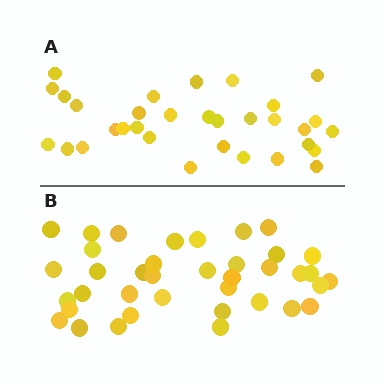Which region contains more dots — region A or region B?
Region B (the bottom region) has more dots.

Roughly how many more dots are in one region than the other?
Region B has about 6 more dots than region A.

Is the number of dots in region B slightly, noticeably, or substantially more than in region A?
Region B has only slightly more — the two regions are fairly close. The ratio is roughly 1.2 to 1.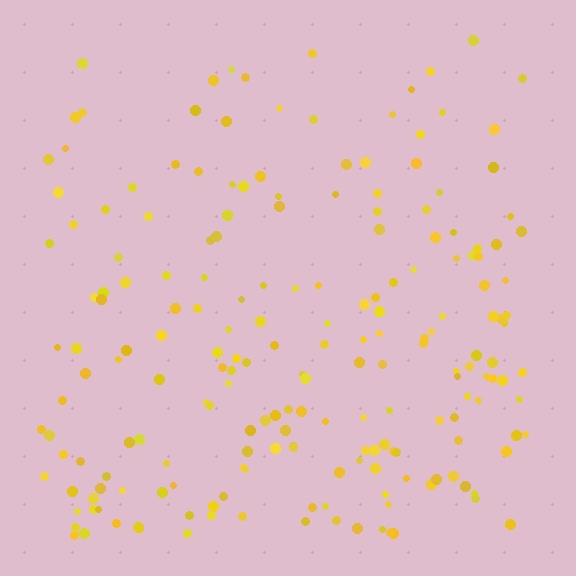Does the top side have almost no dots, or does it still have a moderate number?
Still a moderate number, just noticeably fewer than the bottom.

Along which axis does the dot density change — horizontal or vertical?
Vertical.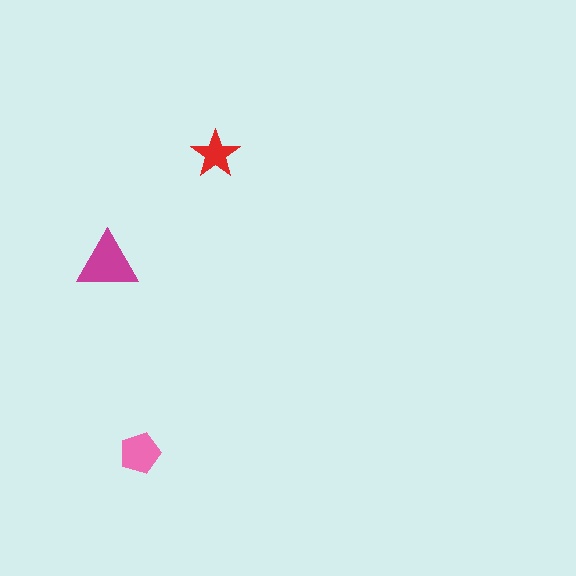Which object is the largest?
The magenta triangle.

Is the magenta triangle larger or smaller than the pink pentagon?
Larger.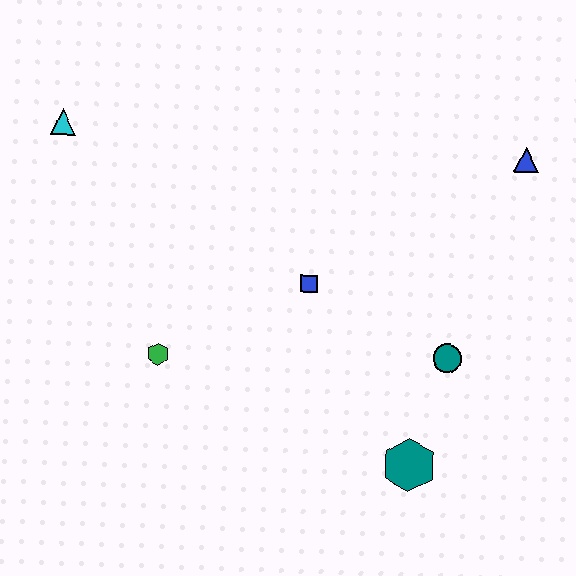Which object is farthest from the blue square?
The cyan triangle is farthest from the blue square.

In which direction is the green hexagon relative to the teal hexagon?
The green hexagon is to the left of the teal hexagon.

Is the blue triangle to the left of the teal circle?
No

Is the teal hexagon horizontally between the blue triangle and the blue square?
Yes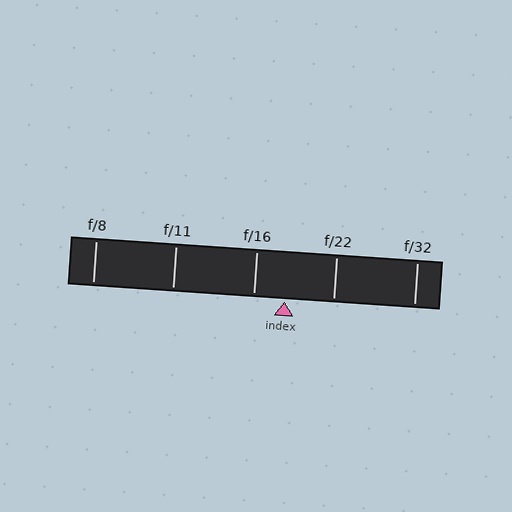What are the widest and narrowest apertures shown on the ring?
The widest aperture shown is f/8 and the narrowest is f/32.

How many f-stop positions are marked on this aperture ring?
There are 5 f-stop positions marked.